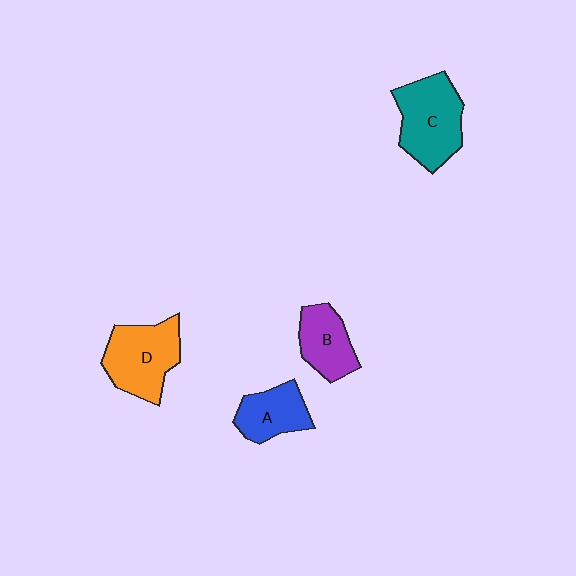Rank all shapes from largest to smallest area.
From largest to smallest: C (teal), D (orange), B (purple), A (blue).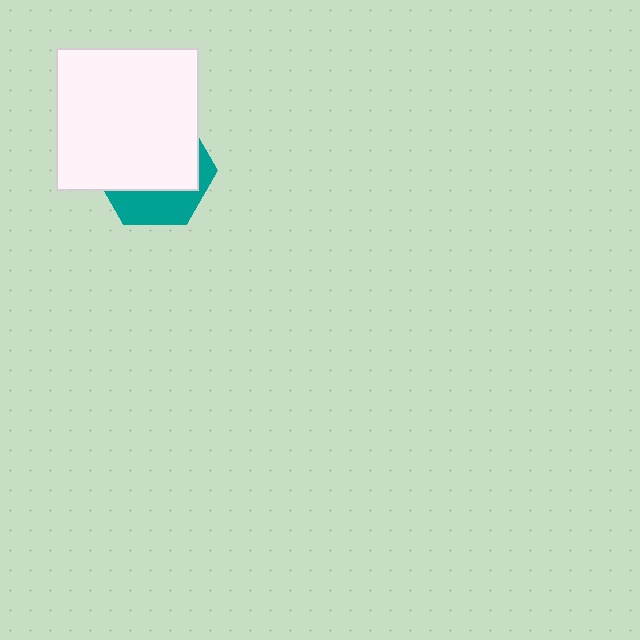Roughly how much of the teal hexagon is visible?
A small part of it is visible (roughly 32%).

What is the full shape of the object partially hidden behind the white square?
The partially hidden object is a teal hexagon.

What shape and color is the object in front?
The object in front is a white square.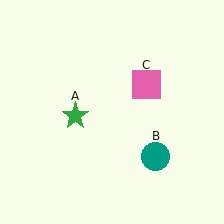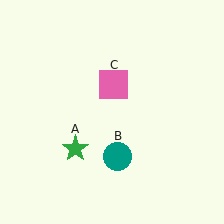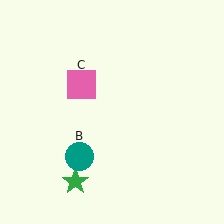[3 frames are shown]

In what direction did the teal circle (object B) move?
The teal circle (object B) moved left.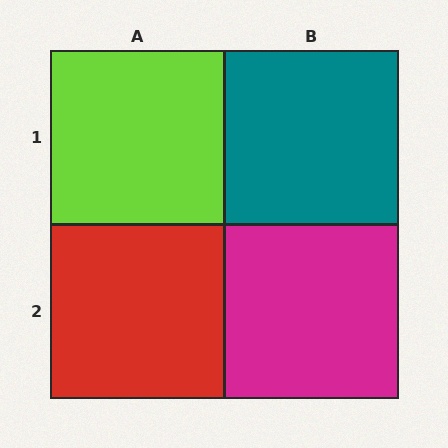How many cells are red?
1 cell is red.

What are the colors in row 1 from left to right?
Lime, teal.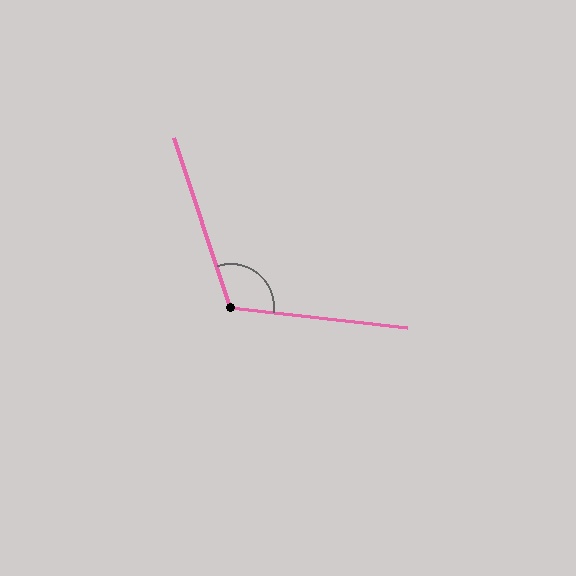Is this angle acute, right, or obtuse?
It is obtuse.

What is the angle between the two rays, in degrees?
Approximately 115 degrees.